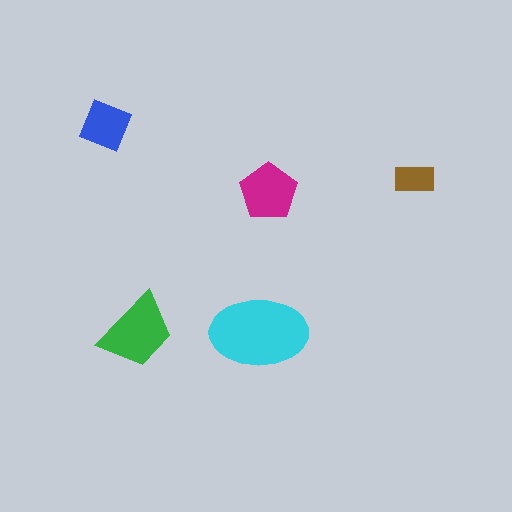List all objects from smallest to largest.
The brown rectangle, the blue diamond, the magenta pentagon, the green trapezoid, the cyan ellipse.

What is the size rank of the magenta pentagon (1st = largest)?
3rd.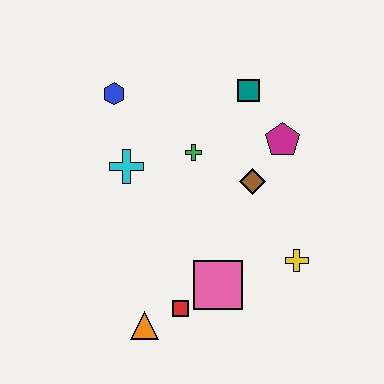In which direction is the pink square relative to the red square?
The pink square is to the right of the red square.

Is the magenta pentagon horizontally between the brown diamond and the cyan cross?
No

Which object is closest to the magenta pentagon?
The brown diamond is closest to the magenta pentagon.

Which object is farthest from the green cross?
The orange triangle is farthest from the green cross.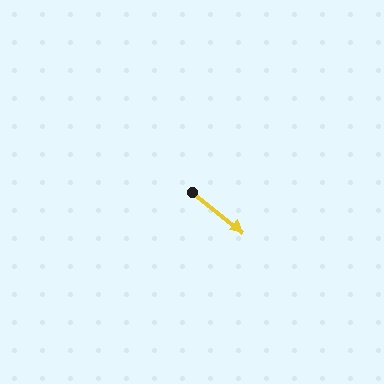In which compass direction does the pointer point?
Southeast.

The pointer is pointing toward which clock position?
Roughly 4 o'clock.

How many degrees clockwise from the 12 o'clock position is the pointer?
Approximately 129 degrees.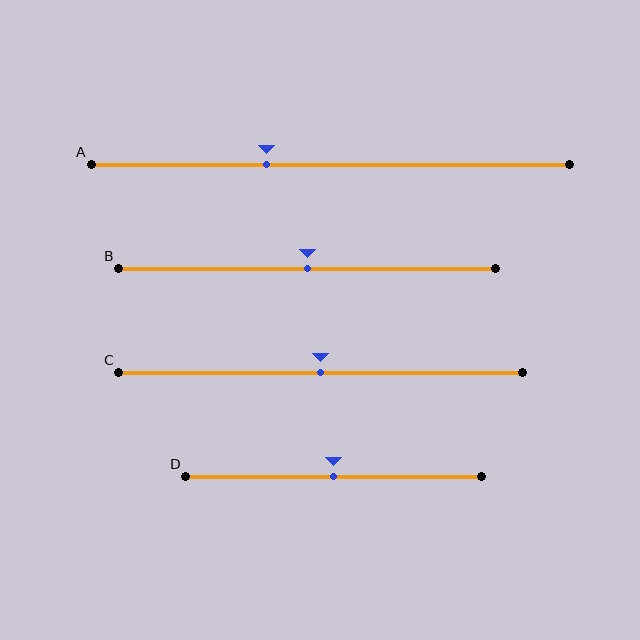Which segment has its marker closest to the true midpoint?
Segment B has its marker closest to the true midpoint.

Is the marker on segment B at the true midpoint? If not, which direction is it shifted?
Yes, the marker on segment B is at the true midpoint.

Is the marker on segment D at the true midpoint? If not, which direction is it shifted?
Yes, the marker on segment D is at the true midpoint.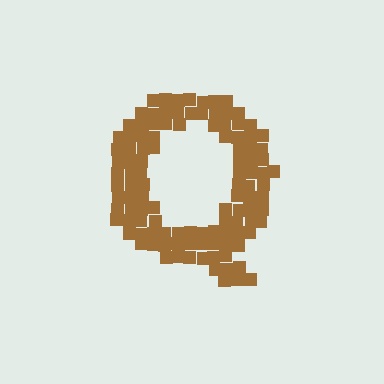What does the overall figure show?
The overall figure shows the letter Q.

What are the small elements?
The small elements are squares.